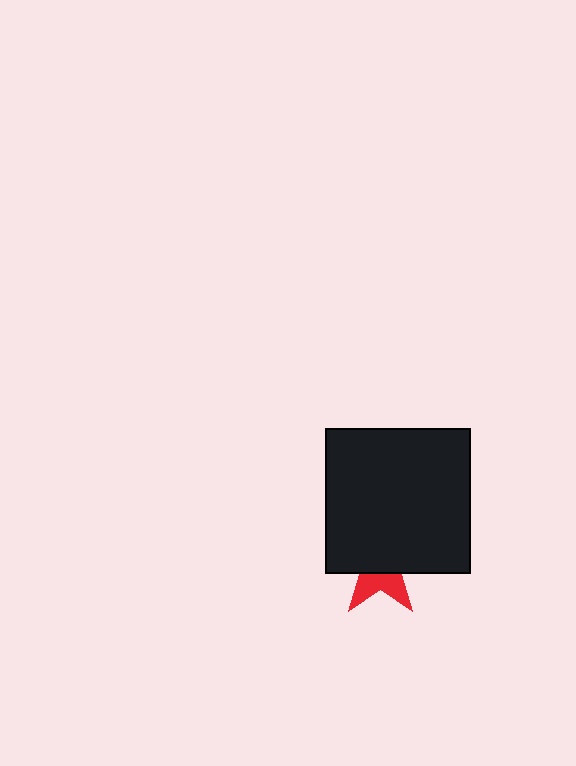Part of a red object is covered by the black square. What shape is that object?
It is a star.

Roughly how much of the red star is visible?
A small part of it is visible (roughly 37%).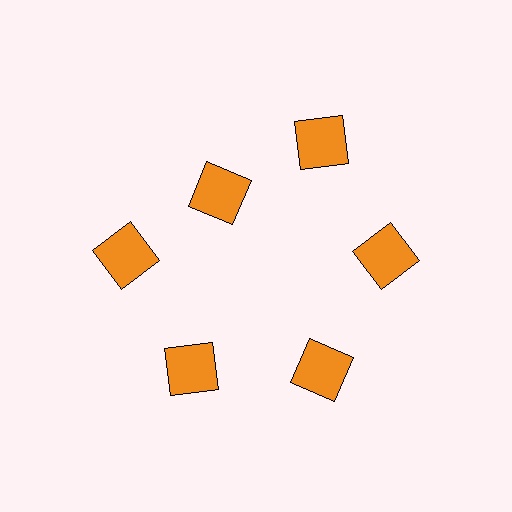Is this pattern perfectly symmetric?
No. The 6 orange squares are arranged in a ring, but one element near the 11 o'clock position is pulled inward toward the center, breaking the 6-fold rotational symmetry.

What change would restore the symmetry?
The symmetry would be restored by moving it outward, back onto the ring so that all 6 squares sit at equal angles and equal distance from the center.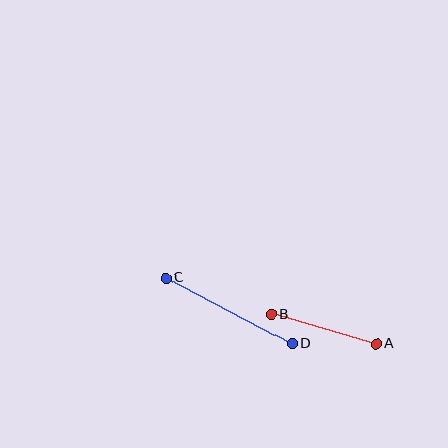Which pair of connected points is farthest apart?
Points C and D are farthest apart.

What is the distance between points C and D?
The distance is approximately 143 pixels.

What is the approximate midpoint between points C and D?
The midpoint is at approximately (229, 311) pixels.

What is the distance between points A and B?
The distance is approximately 109 pixels.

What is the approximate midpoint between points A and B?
The midpoint is at approximately (324, 329) pixels.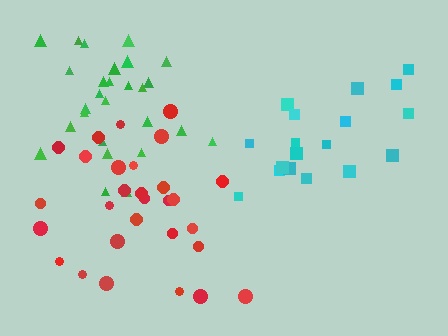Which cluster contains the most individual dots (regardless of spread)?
Red (29).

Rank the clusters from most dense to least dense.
green, red, cyan.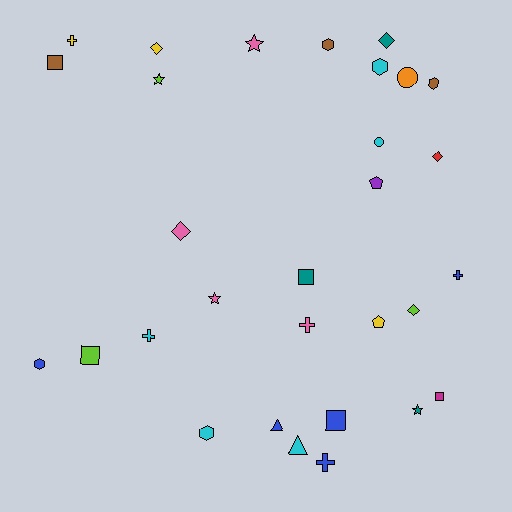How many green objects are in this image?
There are no green objects.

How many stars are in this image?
There are 4 stars.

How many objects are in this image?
There are 30 objects.